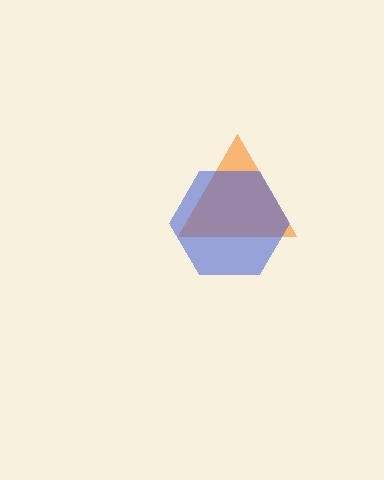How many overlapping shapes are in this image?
There are 2 overlapping shapes in the image.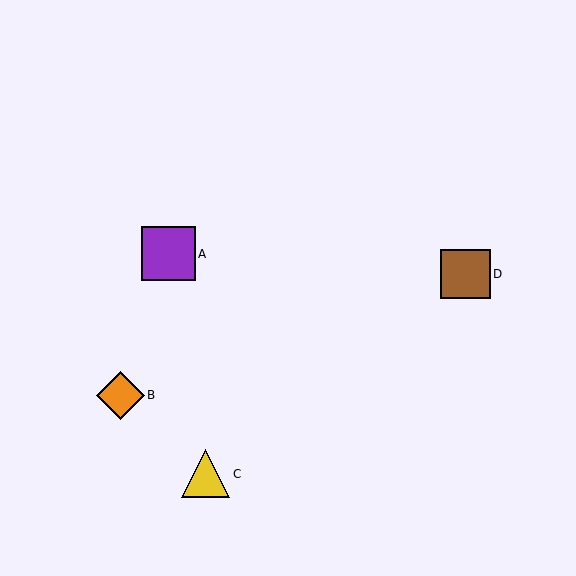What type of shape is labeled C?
Shape C is a yellow triangle.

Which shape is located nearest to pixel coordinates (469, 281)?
The brown square (labeled D) at (466, 274) is nearest to that location.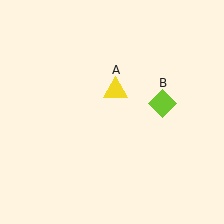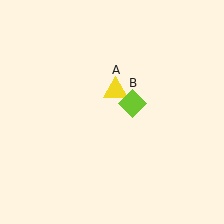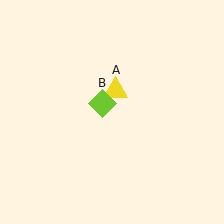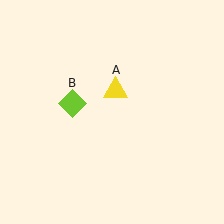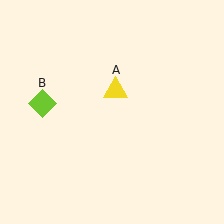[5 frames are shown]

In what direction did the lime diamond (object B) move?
The lime diamond (object B) moved left.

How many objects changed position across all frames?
1 object changed position: lime diamond (object B).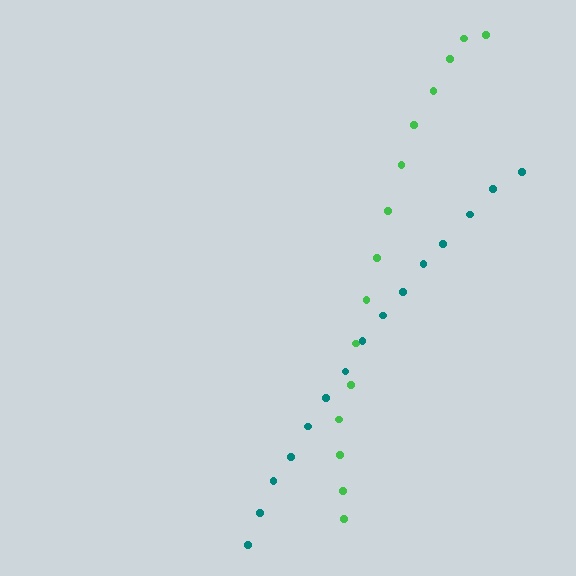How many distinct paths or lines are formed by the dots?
There are 2 distinct paths.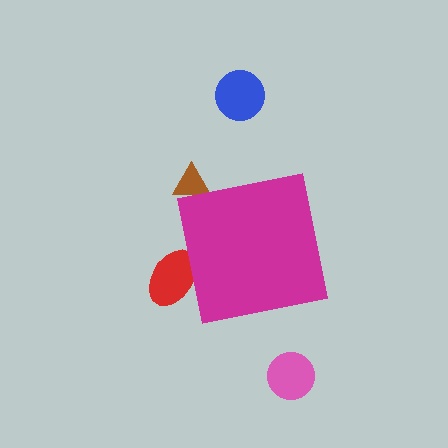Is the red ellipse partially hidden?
Yes, the red ellipse is partially hidden behind the magenta square.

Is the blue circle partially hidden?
No, the blue circle is fully visible.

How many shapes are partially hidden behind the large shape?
2 shapes are partially hidden.